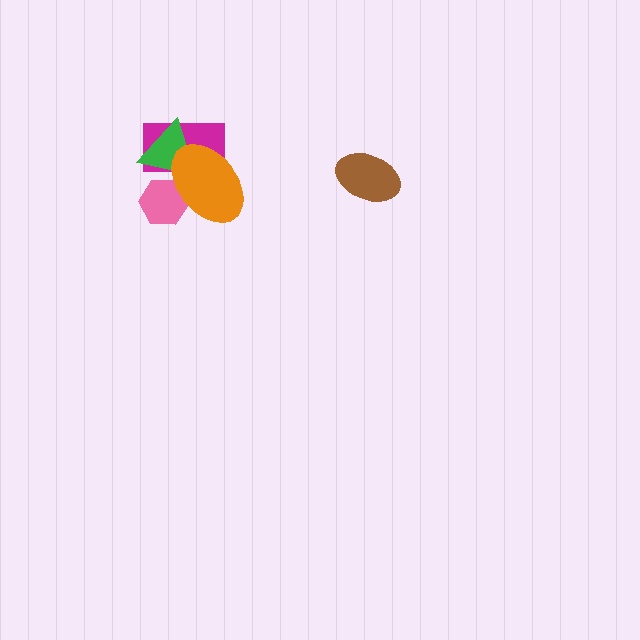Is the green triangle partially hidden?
Yes, it is partially covered by another shape.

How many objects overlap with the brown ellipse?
0 objects overlap with the brown ellipse.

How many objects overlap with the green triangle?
3 objects overlap with the green triangle.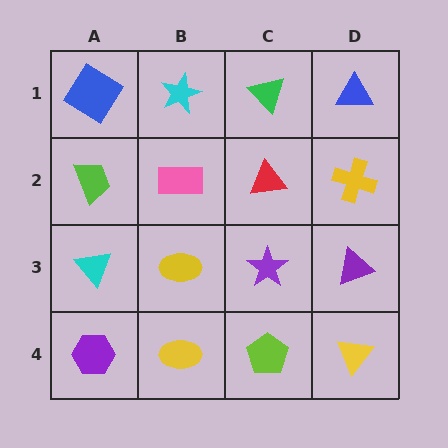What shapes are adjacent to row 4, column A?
A cyan triangle (row 3, column A), a yellow ellipse (row 4, column B).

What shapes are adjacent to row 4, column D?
A purple triangle (row 3, column D), a lime pentagon (row 4, column C).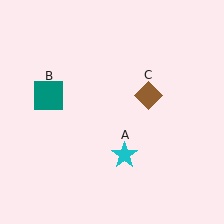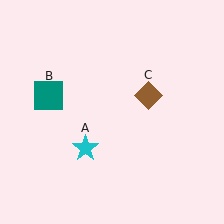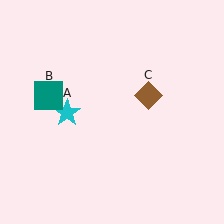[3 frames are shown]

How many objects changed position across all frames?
1 object changed position: cyan star (object A).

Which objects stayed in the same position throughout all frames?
Teal square (object B) and brown diamond (object C) remained stationary.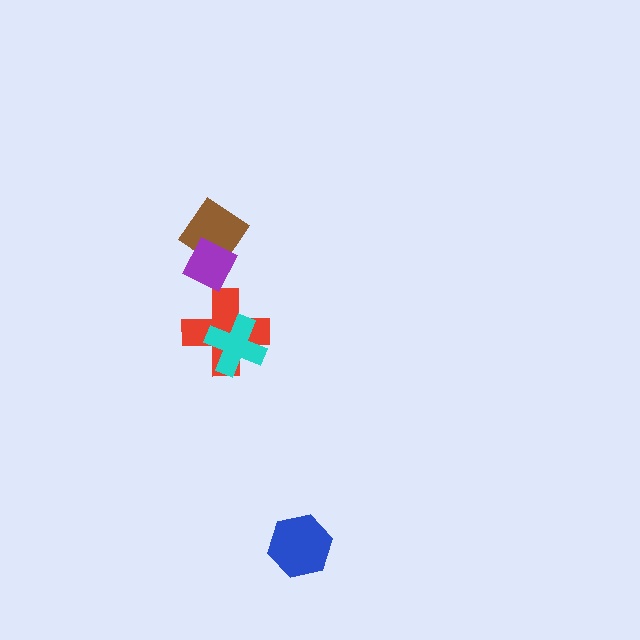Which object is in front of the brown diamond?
The purple diamond is in front of the brown diamond.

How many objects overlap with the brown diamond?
1 object overlaps with the brown diamond.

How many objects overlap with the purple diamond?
1 object overlaps with the purple diamond.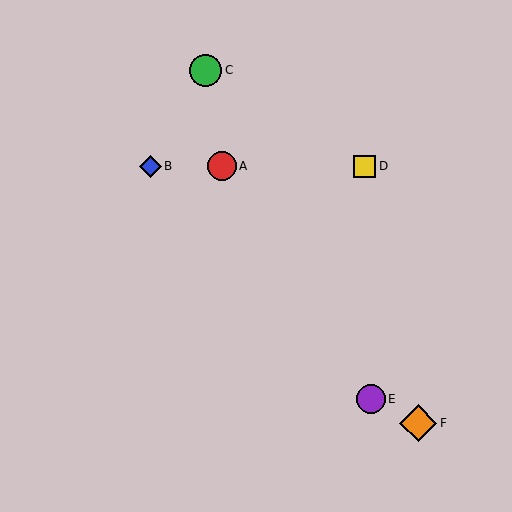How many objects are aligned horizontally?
3 objects (A, B, D) are aligned horizontally.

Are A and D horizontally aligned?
Yes, both are at y≈166.